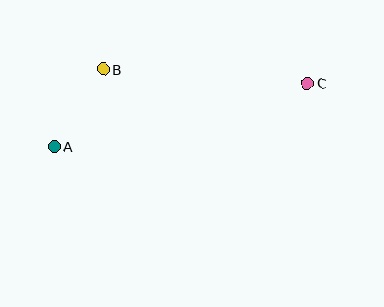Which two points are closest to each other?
Points A and B are closest to each other.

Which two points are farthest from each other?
Points A and C are farthest from each other.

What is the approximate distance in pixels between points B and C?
The distance between B and C is approximately 205 pixels.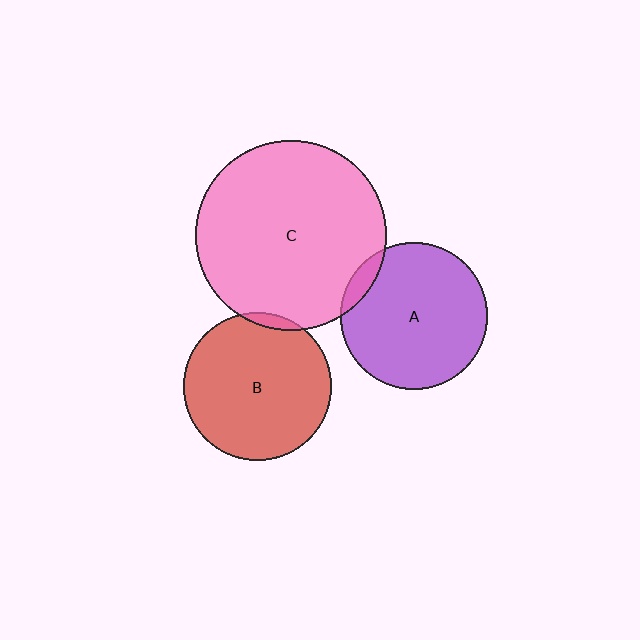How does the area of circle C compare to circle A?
Approximately 1.7 times.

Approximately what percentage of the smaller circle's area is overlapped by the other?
Approximately 5%.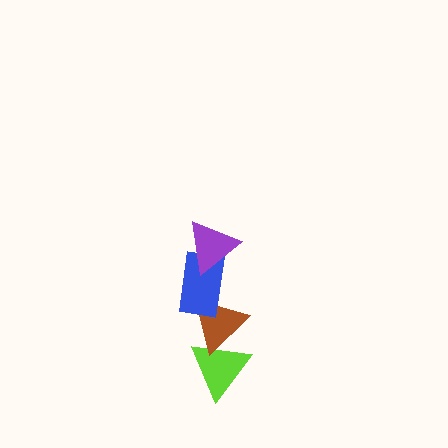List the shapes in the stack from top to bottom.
From top to bottom: the purple triangle, the blue rectangle, the brown triangle, the lime triangle.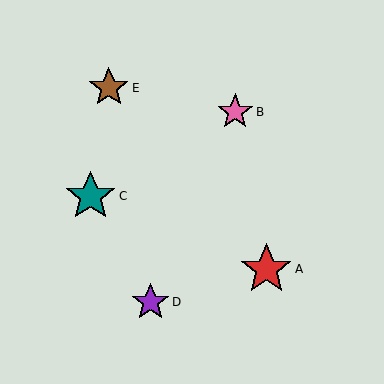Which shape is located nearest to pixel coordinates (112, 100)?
The brown star (labeled E) at (109, 88) is nearest to that location.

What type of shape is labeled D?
Shape D is a purple star.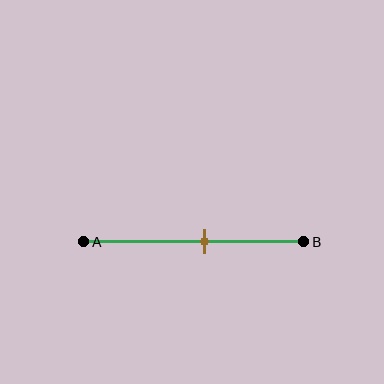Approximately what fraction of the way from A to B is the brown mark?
The brown mark is approximately 55% of the way from A to B.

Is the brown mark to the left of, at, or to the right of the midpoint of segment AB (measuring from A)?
The brown mark is to the right of the midpoint of segment AB.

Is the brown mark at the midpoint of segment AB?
No, the mark is at about 55% from A, not at the 50% midpoint.